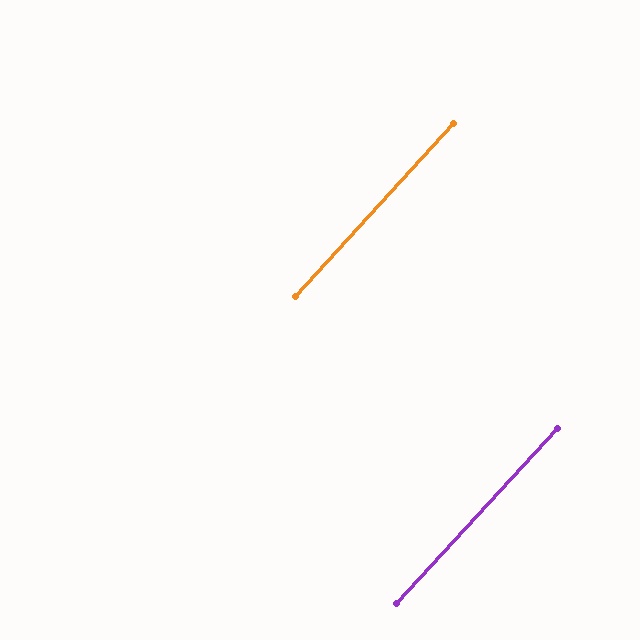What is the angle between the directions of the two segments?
Approximately 0 degrees.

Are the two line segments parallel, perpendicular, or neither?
Parallel — their directions differ by only 0.3°.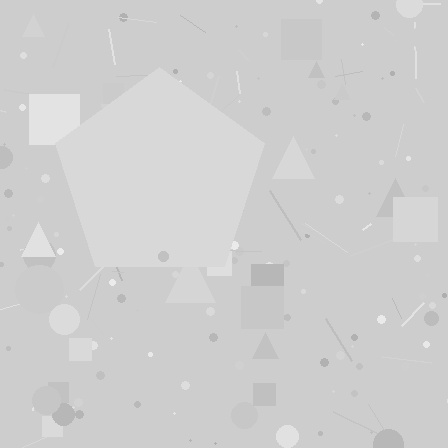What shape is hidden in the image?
A pentagon is hidden in the image.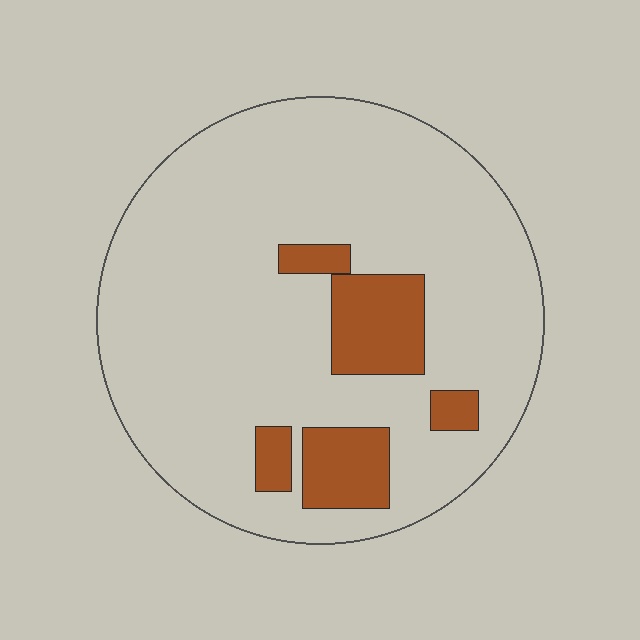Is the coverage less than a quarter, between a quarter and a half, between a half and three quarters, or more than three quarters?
Less than a quarter.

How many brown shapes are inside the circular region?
5.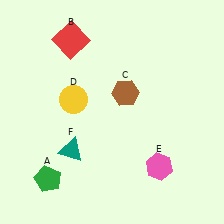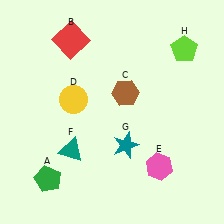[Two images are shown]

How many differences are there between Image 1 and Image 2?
There are 2 differences between the two images.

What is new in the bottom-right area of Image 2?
A teal star (G) was added in the bottom-right area of Image 2.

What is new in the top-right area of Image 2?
A lime pentagon (H) was added in the top-right area of Image 2.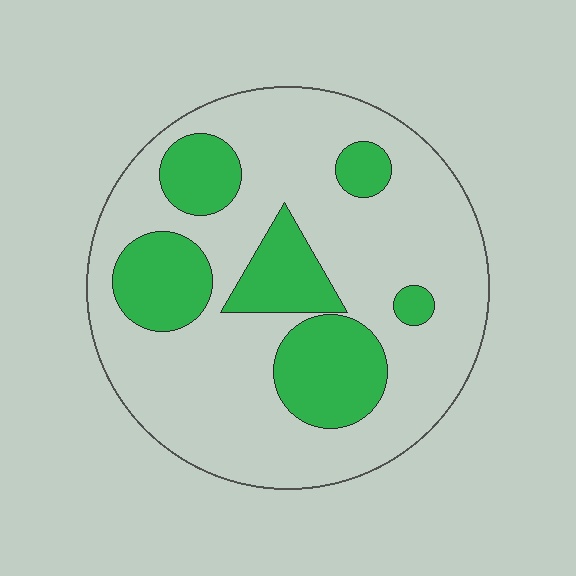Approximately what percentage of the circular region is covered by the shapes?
Approximately 25%.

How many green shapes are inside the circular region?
6.